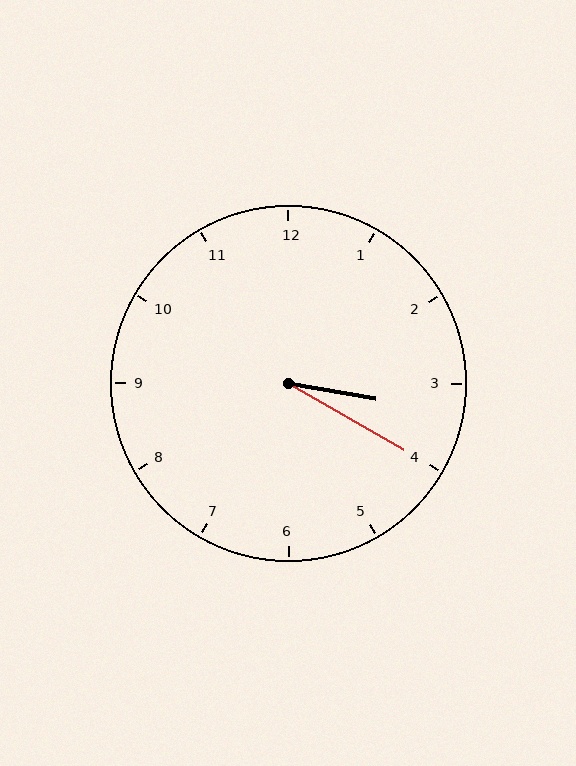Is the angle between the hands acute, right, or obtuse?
It is acute.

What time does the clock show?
3:20.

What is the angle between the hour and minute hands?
Approximately 20 degrees.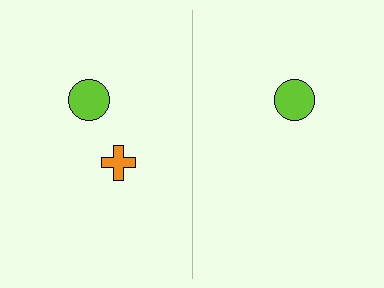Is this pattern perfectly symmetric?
No, the pattern is not perfectly symmetric. A orange cross is missing from the right side.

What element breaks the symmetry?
A orange cross is missing from the right side.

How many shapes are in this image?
There are 3 shapes in this image.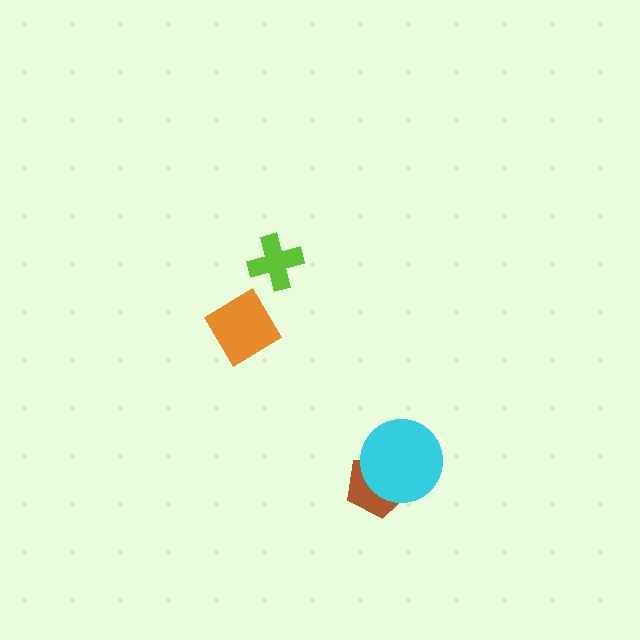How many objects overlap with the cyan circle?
1 object overlaps with the cyan circle.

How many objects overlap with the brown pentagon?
1 object overlaps with the brown pentagon.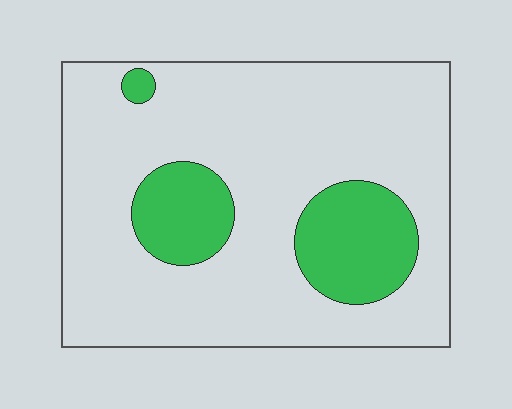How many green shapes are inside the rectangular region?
3.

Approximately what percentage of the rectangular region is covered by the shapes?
Approximately 20%.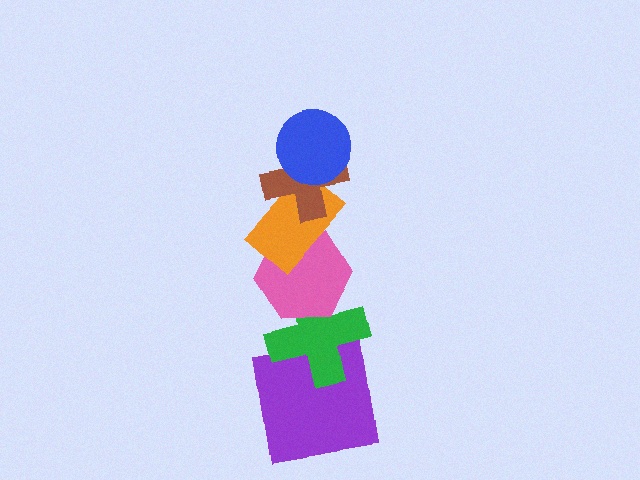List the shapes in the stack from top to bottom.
From top to bottom: the blue circle, the brown cross, the orange rectangle, the pink hexagon, the green cross, the purple square.